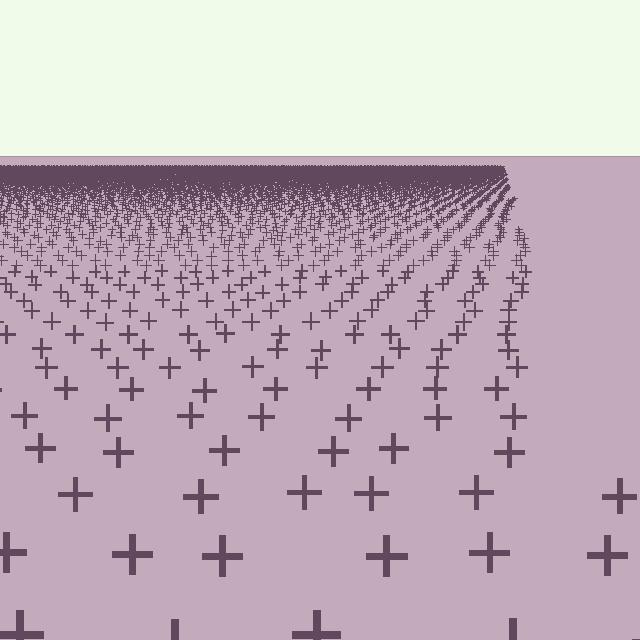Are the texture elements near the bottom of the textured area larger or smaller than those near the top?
Larger. Near the bottom, elements are closer to the viewer and appear at a bigger on-screen size.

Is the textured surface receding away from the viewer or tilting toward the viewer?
The surface is receding away from the viewer. Texture elements get smaller and denser toward the top.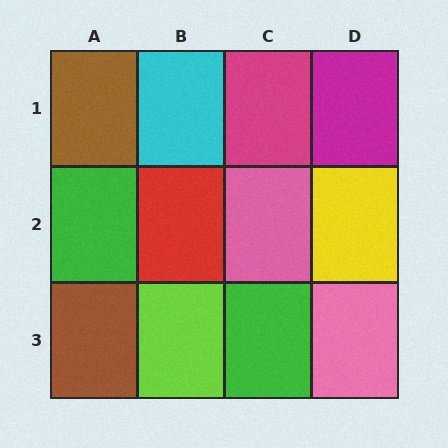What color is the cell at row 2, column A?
Green.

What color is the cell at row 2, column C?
Pink.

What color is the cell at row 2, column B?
Red.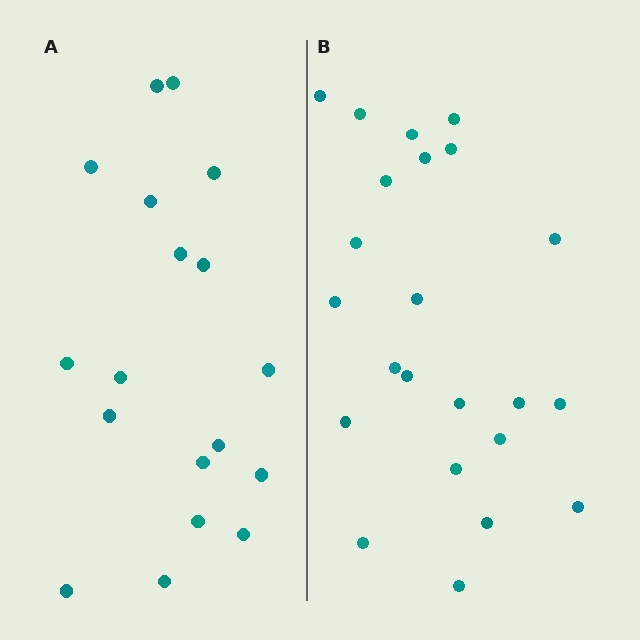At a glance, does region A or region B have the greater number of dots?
Region B (the right region) has more dots.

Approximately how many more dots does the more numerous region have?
Region B has about 5 more dots than region A.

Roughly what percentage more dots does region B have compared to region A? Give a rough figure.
About 30% more.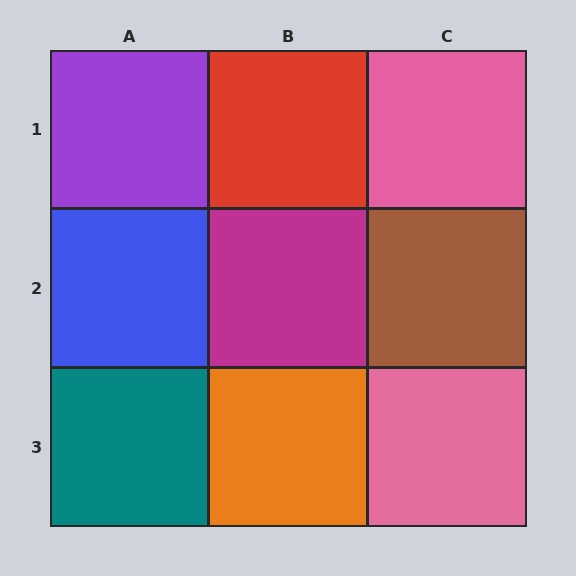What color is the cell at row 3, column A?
Teal.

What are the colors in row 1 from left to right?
Purple, red, pink.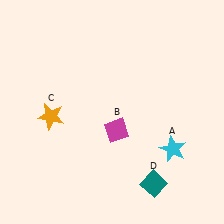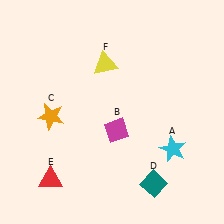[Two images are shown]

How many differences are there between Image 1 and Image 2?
There are 2 differences between the two images.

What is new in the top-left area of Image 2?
A yellow triangle (F) was added in the top-left area of Image 2.